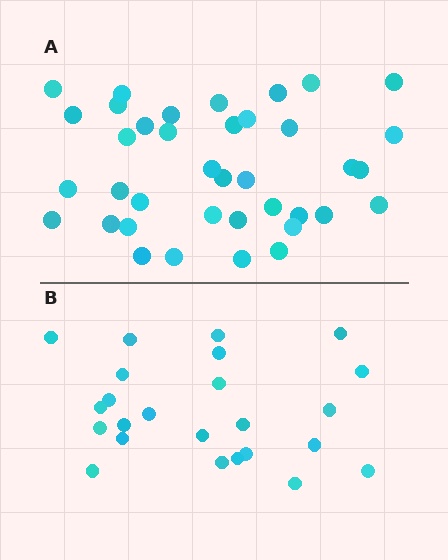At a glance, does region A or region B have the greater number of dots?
Region A (the top region) has more dots.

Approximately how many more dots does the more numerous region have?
Region A has approximately 15 more dots than region B.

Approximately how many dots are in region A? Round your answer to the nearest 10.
About 40 dots. (The exact count is 38, which rounds to 40.)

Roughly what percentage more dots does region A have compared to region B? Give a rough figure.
About 60% more.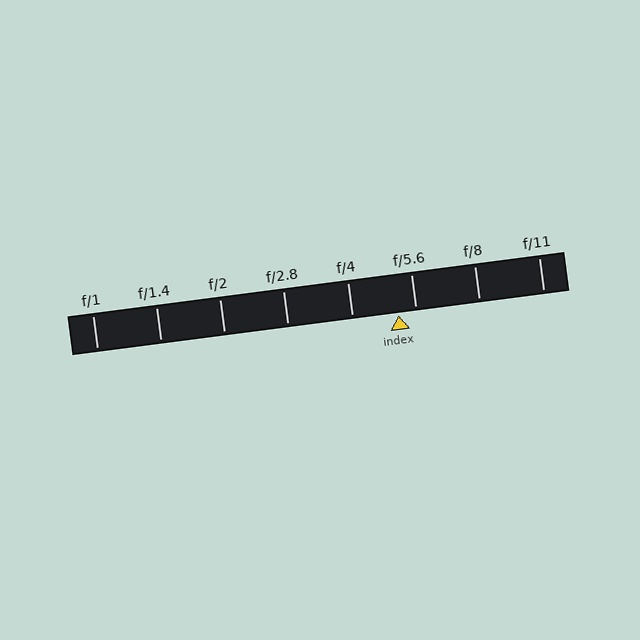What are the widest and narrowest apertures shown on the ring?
The widest aperture shown is f/1 and the narrowest is f/11.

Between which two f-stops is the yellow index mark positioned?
The index mark is between f/4 and f/5.6.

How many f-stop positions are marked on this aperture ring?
There are 8 f-stop positions marked.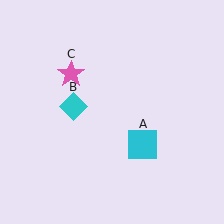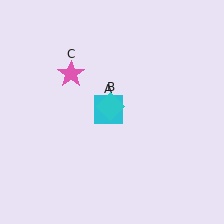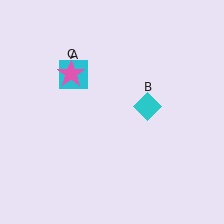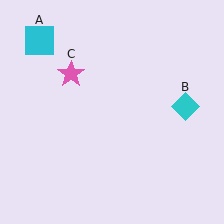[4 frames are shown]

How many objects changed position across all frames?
2 objects changed position: cyan square (object A), cyan diamond (object B).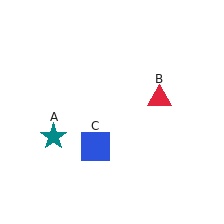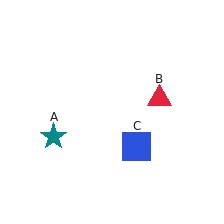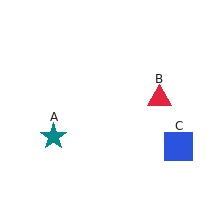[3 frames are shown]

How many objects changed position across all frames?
1 object changed position: blue square (object C).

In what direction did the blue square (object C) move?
The blue square (object C) moved right.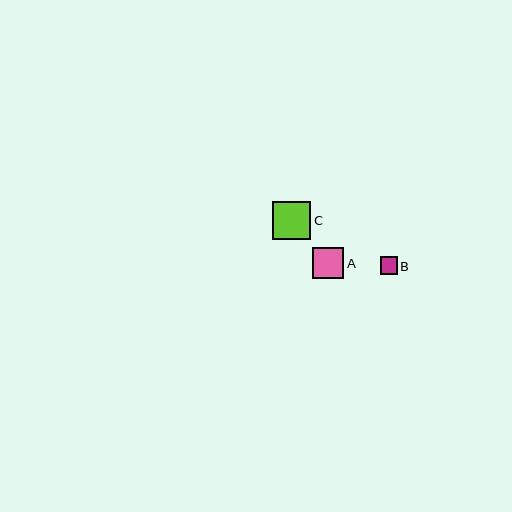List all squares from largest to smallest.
From largest to smallest: C, A, B.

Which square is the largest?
Square C is the largest with a size of approximately 38 pixels.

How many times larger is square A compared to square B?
Square A is approximately 1.8 times the size of square B.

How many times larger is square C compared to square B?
Square C is approximately 2.2 times the size of square B.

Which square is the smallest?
Square B is the smallest with a size of approximately 17 pixels.